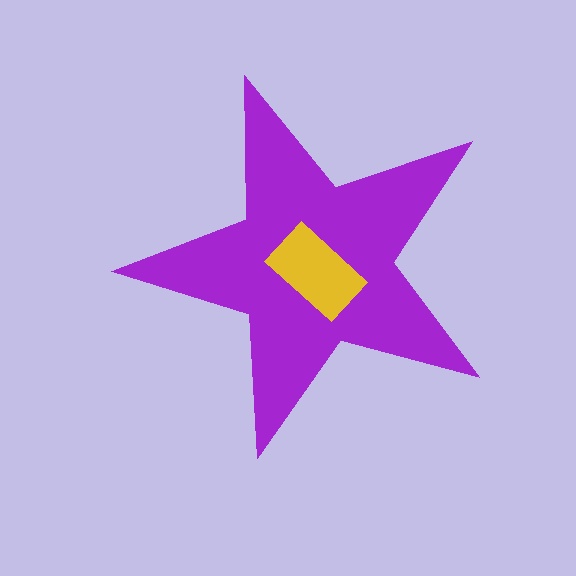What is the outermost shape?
The purple star.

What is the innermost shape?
The yellow rectangle.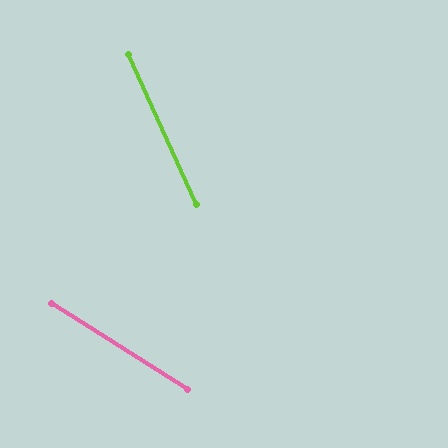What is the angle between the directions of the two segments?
Approximately 34 degrees.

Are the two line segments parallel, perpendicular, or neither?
Neither parallel nor perpendicular — they differ by about 34°.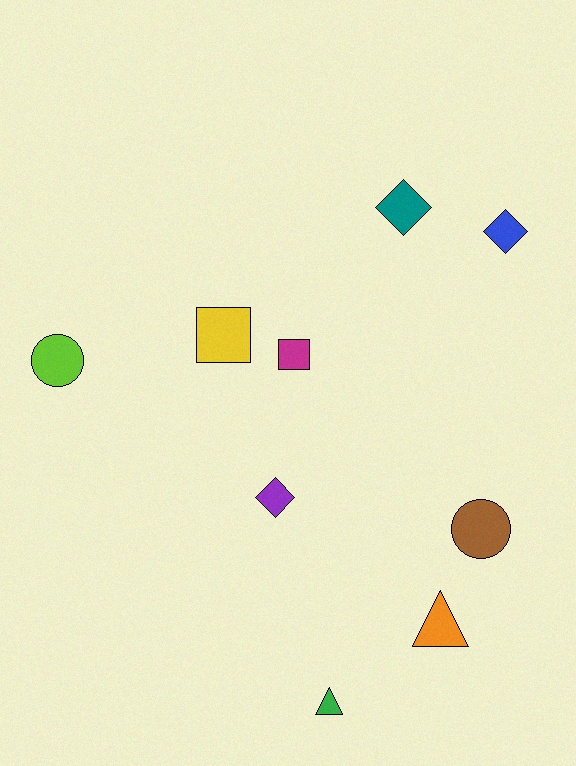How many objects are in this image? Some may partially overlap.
There are 9 objects.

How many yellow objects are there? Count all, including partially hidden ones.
There is 1 yellow object.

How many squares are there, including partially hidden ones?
There are 2 squares.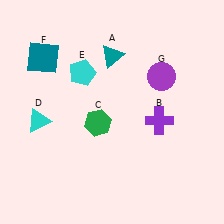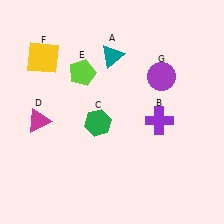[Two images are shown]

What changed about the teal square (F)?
In Image 1, F is teal. In Image 2, it changed to yellow.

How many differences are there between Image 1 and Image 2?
There are 3 differences between the two images.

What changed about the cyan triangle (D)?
In Image 1, D is cyan. In Image 2, it changed to magenta.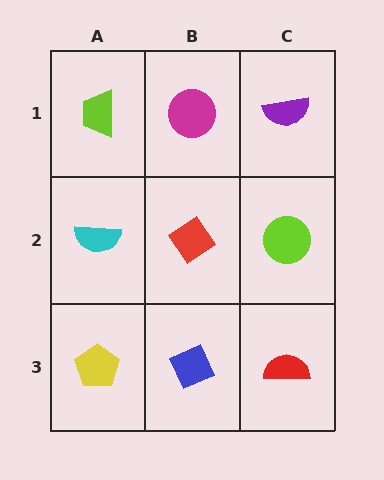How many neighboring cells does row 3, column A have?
2.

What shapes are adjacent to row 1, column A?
A cyan semicircle (row 2, column A), a magenta circle (row 1, column B).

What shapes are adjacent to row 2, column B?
A magenta circle (row 1, column B), a blue diamond (row 3, column B), a cyan semicircle (row 2, column A), a lime circle (row 2, column C).